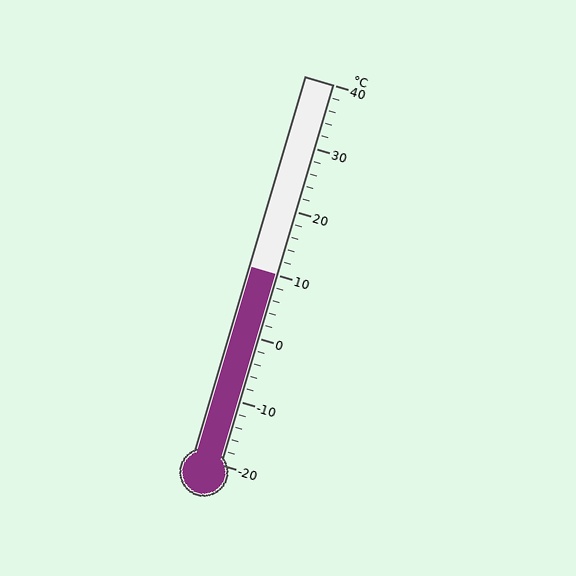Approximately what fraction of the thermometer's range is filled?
The thermometer is filled to approximately 50% of its range.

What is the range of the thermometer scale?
The thermometer scale ranges from -20°C to 40°C.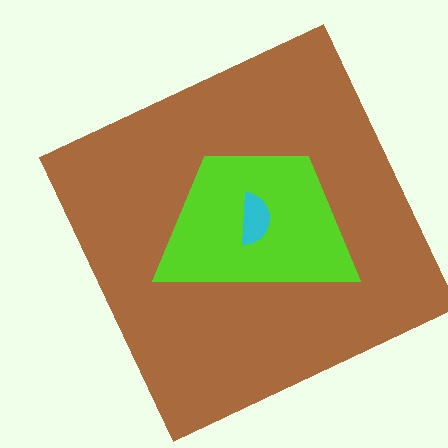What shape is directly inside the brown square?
The lime trapezoid.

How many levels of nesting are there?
3.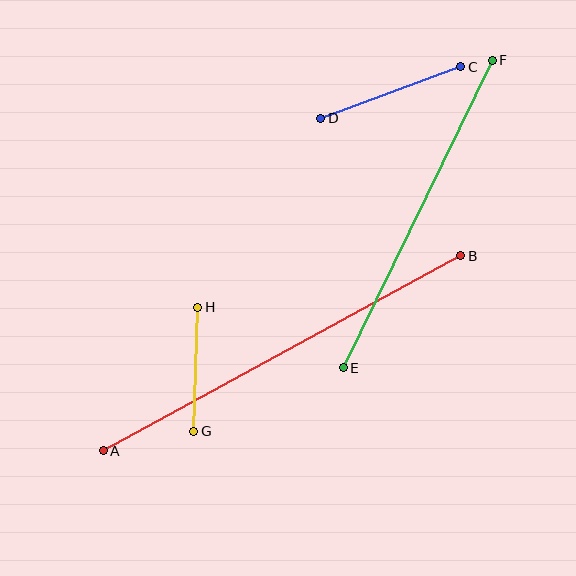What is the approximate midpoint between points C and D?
The midpoint is at approximately (391, 92) pixels.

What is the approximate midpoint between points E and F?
The midpoint is at approximately (418, 214) pixels.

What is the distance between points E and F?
The distance is approximately 342 pixels.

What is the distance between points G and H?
The distance is approximately 124 pixels.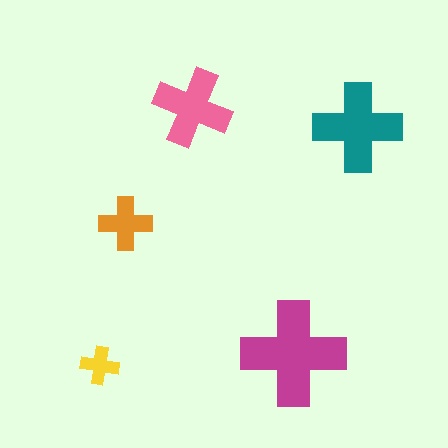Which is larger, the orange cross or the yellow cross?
The orange one.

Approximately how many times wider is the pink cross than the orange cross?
About 1.5 times wider.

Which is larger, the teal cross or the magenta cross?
The magenta one.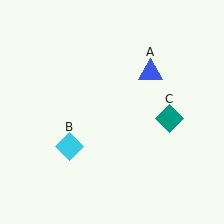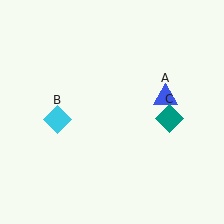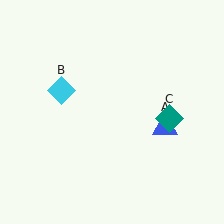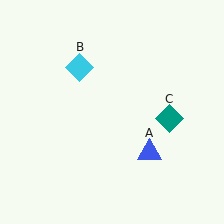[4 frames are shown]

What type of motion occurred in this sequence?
The blue triangle (object A), cyan diamond (object B) rotated clockwise around the center of the scene.